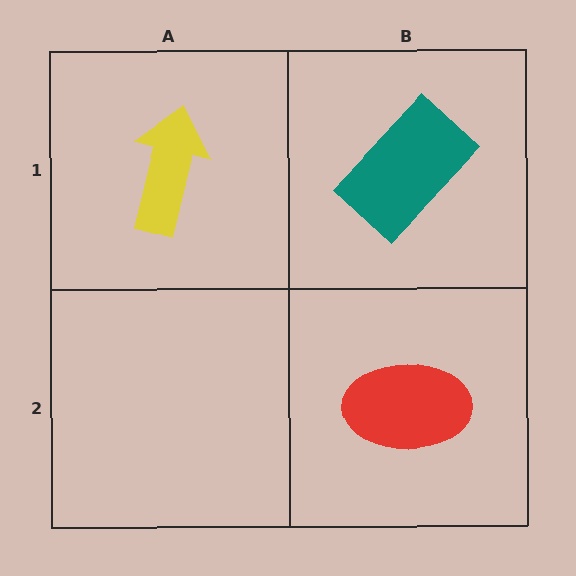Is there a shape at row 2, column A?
No, that cell is empty.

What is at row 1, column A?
A yellow arrow.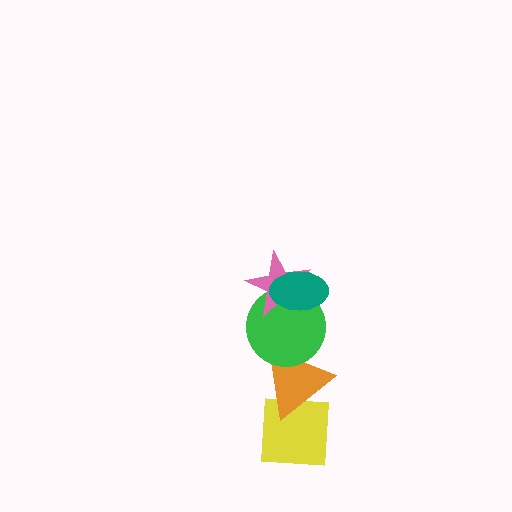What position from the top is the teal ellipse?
The teal ellipse is 1st from the top.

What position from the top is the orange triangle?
The orange triangle is 4th from the top.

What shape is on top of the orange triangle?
The green circle is on top of the orange triangle.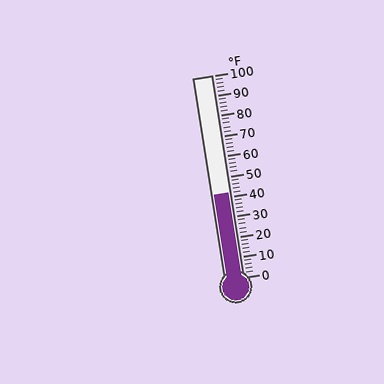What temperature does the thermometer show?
The thermometer shows approximately 42°F.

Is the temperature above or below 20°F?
The temperature is above 20°F.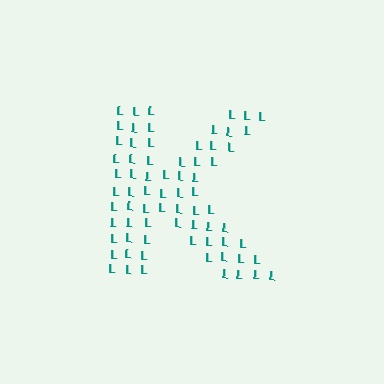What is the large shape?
The large shape is the letter K.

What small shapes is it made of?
It is made of small letter L's.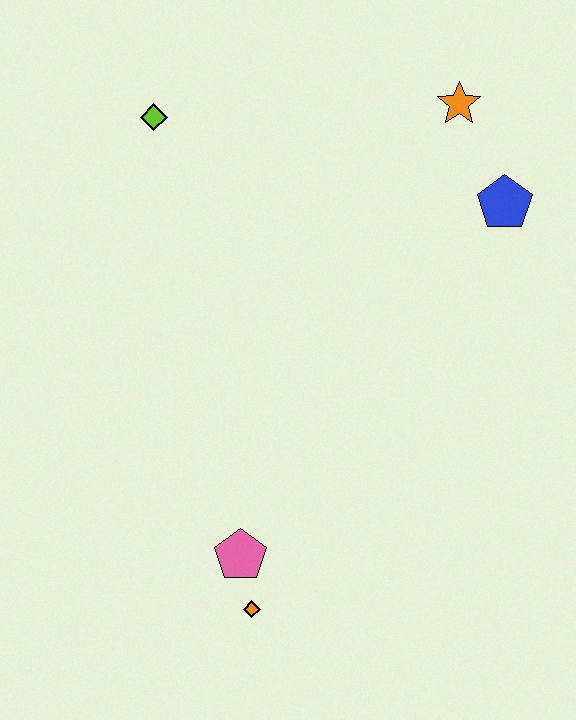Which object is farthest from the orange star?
The orange diamond is farthest from the orange star.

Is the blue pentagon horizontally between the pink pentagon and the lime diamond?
No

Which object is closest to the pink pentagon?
The orange diamond is closest to the pink pentagon.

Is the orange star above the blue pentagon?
Yes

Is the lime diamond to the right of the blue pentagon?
No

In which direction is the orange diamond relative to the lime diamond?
The orange diamond is below the lime diamond.